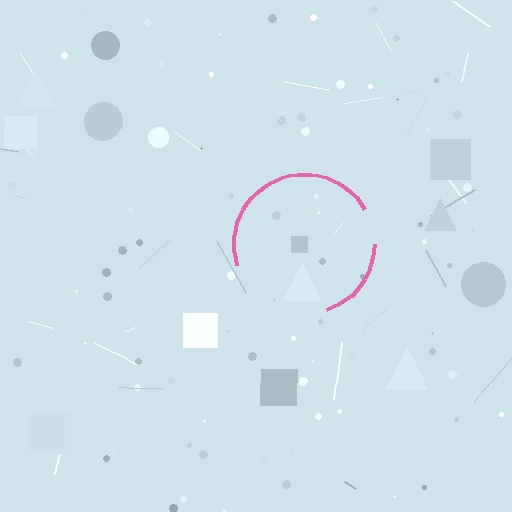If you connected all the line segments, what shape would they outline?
They would outline a circle.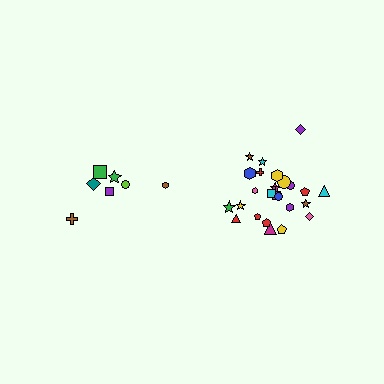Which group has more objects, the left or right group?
The right group.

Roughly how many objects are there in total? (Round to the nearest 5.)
Roughly 30 objects in total.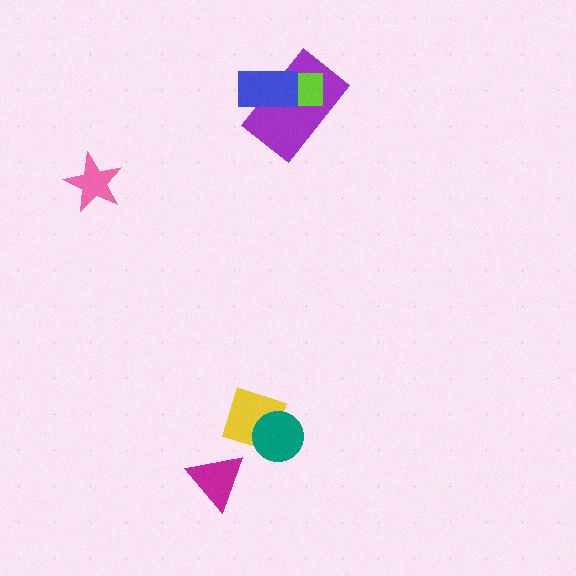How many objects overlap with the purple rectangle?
2 objects overlap with the purple rectangle.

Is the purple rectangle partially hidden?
Yes, it is partially covered by another shape.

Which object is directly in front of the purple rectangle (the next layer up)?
The lime rectangle is directly in front of the purple rectangle.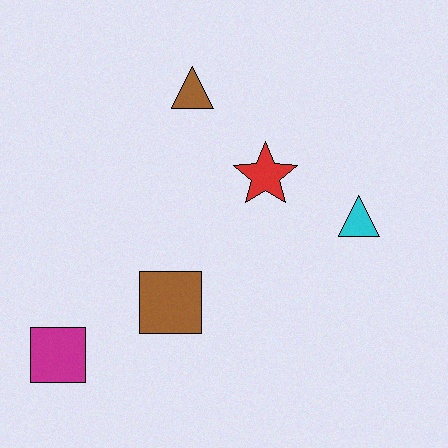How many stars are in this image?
There is 1 star.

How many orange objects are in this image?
There are no orange objects.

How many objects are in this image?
There are 5 objects.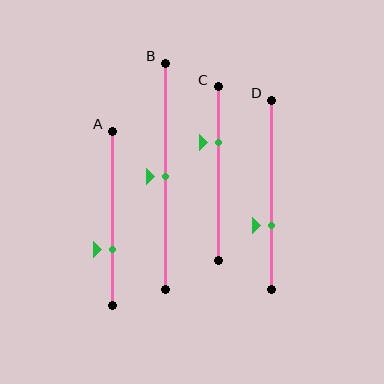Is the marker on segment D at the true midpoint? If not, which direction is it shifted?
No, the marker on segment D is shifted downward by about 16% of the segment length.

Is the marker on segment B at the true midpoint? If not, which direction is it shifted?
Yes, the marker on segment B is at the true midpoint.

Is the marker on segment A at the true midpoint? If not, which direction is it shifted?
No, the marker on segment A is shifted downward by about 17% of the segment length.